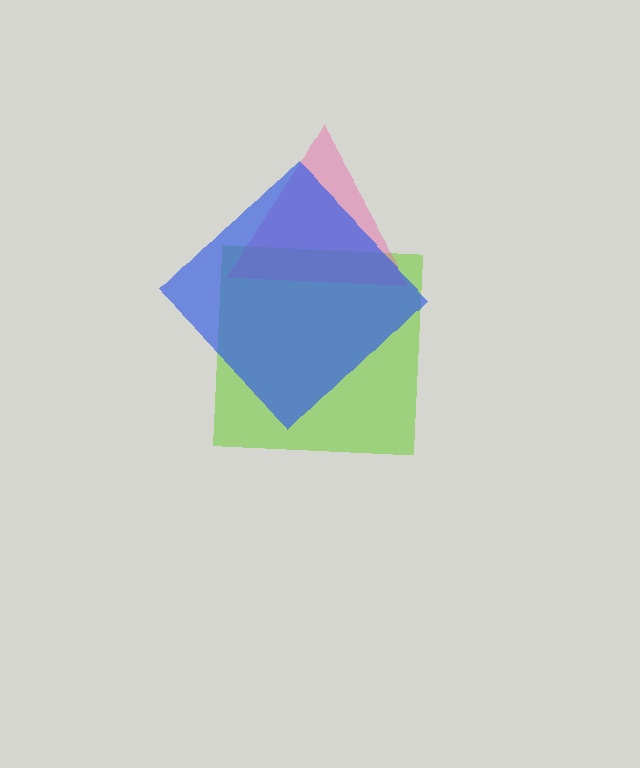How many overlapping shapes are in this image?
There are 3 overlapping shapes in the image.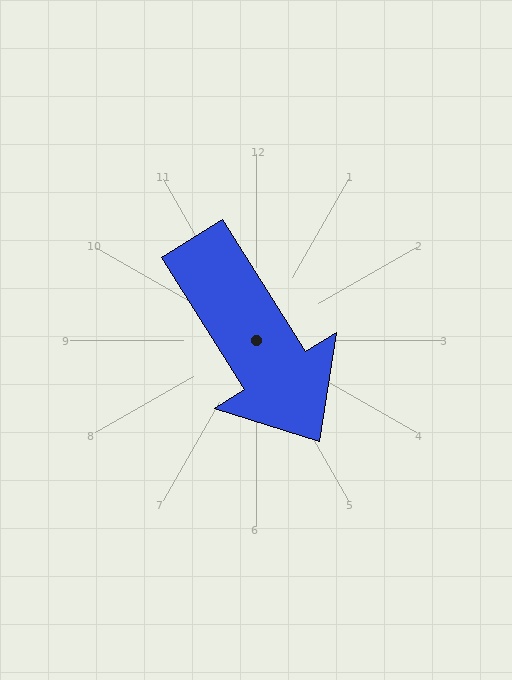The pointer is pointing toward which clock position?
Roughly 5 o'clock.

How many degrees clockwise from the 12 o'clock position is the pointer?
Approximately 148 degrees.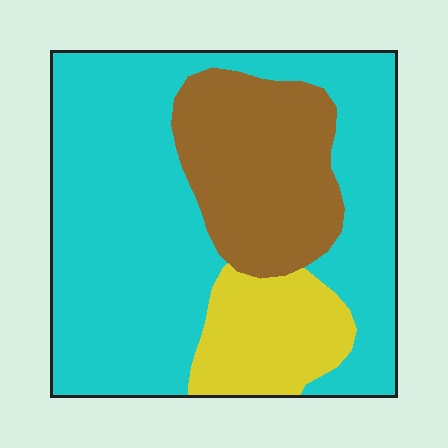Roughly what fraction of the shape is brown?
Brown covers roughly 25% of the shape.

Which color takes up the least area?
Yellow, at roughly 15%.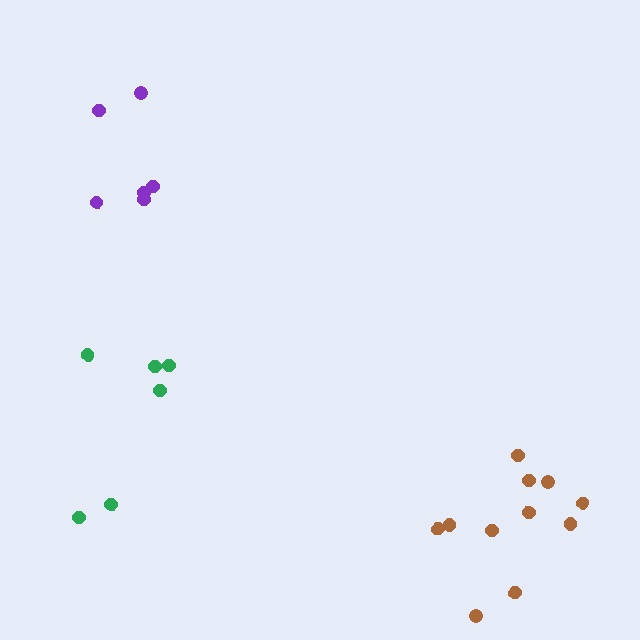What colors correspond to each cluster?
The clusters are colored: purple, brown, green.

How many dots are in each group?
Group 1: 6 dots, Group 2: 11 dots, Group 3: 6 dots (23 total).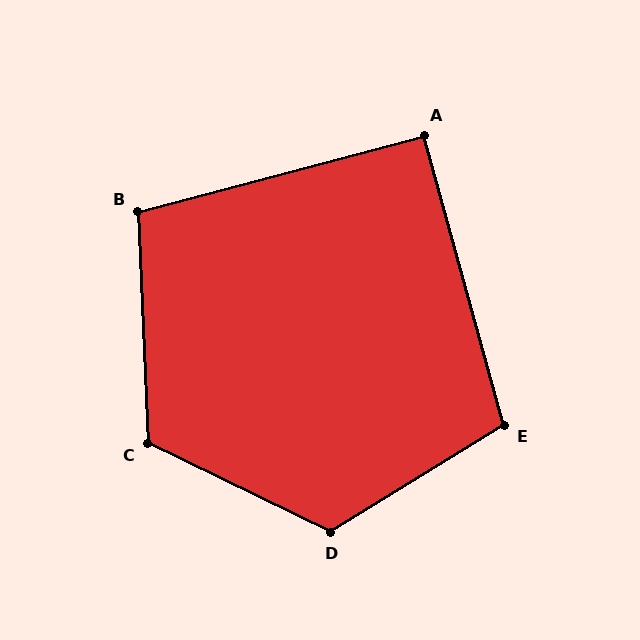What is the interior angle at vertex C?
Approximately 118 degrees (obtuse).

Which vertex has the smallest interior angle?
A, at approximately 90 degrees.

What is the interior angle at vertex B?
Approximately 102 degrees (obtuse).